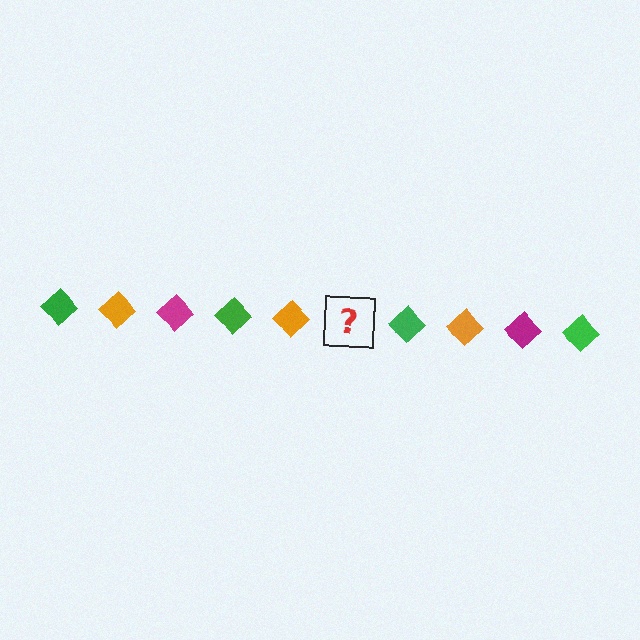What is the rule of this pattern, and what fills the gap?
The rule is that the pattern cycles through green, orange, magenta diamonds. The gap should be filled with a magenta diamond.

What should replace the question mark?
The question mark should be replaced with a magenta diamond.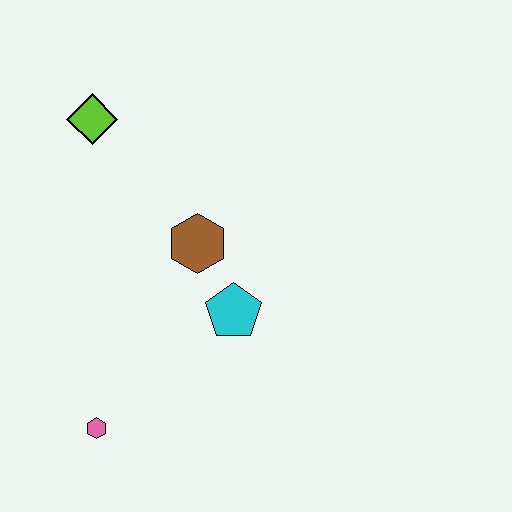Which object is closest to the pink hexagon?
The cyan pentagon is closest to the pink hexagon.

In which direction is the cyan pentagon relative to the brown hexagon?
The cyan pentagon is below the brown hexagon.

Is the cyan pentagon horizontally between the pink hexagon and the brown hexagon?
No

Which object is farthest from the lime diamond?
The pink hexagon is farthest from the lime diamond.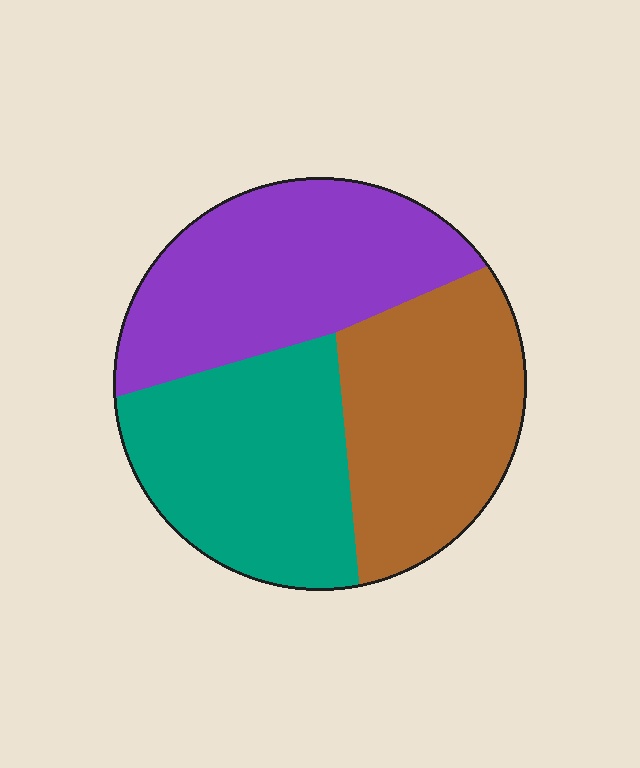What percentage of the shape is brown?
Brown covers roughly 30% of the shape.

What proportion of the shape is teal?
Teal covers roughly 35% of the shape.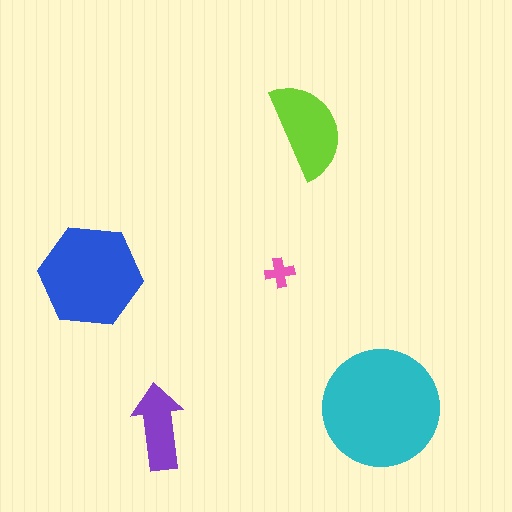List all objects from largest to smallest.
The cyan circle, the blue hexagon, the lime semicircle, the purple arrow, the pink cross.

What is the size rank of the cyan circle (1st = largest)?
1st.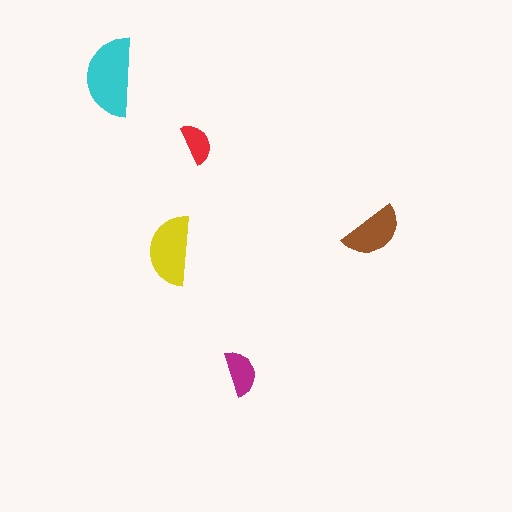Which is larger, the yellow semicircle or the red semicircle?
The yellow one.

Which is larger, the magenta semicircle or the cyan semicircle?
The cyan one.